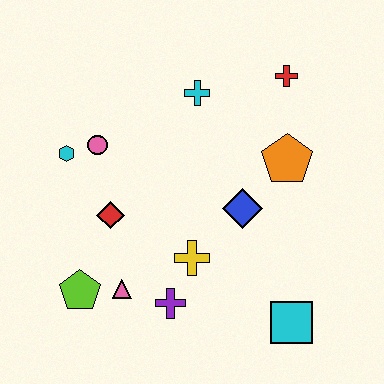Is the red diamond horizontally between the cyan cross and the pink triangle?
No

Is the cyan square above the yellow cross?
No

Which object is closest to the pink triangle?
The lime pentagon is closest to the pink triangle.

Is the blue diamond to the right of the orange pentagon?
No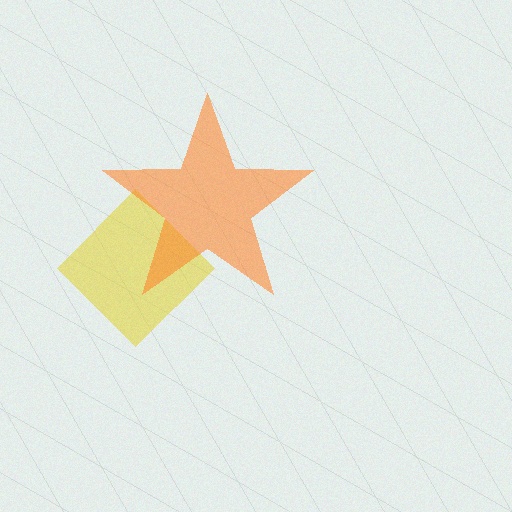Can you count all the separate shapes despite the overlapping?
Yes, there are 2 separate shapes.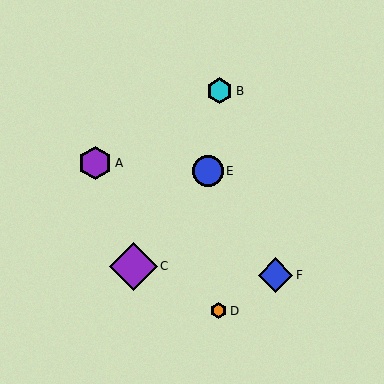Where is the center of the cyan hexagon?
The center of the cyan hexagon is at (220, 91).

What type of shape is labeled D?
Shape D is an orange hexagon.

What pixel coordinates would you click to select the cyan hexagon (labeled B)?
Click at (220, 91) to select the cyan hexagon B.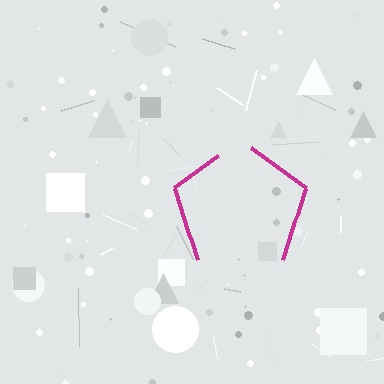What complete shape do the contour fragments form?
The contour fragments form a pentagon.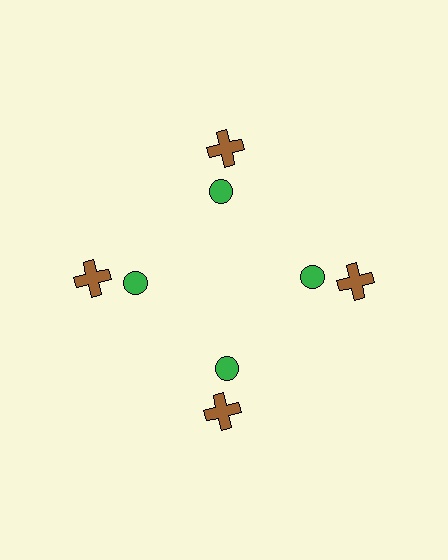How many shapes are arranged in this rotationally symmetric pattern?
There are 8 shapes, arranged in 4 groups of 2.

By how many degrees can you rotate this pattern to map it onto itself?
The pattern maps onto itself every 90 degrees of rotation.